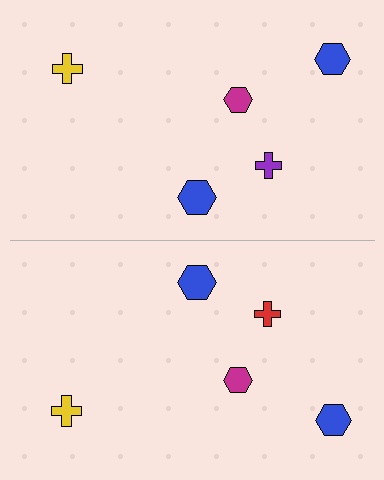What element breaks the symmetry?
The red cross on the bottom side breaks the symmetry — its mirror counterpart is purple.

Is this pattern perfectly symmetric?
No, the pattern is not perfectly symmetric. The red cross on the bottom side breaks the symmetry — its mirror counterpart is purple.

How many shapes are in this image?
There are 10 shapes in this image.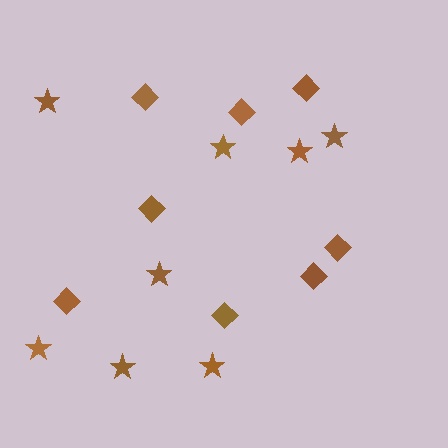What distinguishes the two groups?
There are 2 groups: one group of diamonds (8) and one group of stars (8).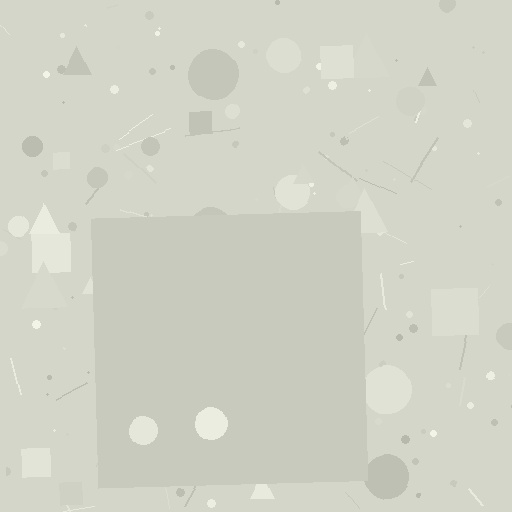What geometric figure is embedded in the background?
A square is embedded in the background.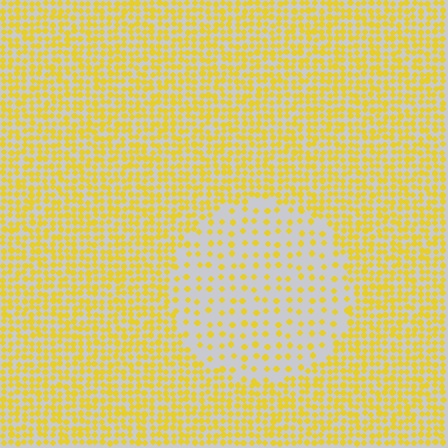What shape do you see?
I see a circle.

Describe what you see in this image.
The image contains small yellow elements arranged at two different densities. A circle-shaped region is visible where the elements are less densely packed than the surrounding area.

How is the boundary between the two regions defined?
The boundary is defined by a change in element density (approximately 2.6x ratio). All elements are the same color, size, and shape.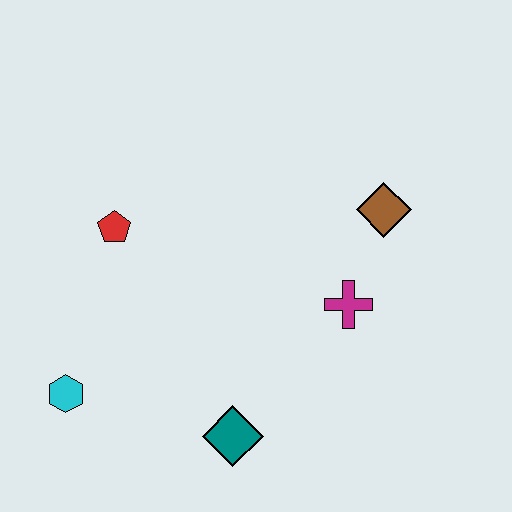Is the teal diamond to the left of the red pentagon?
No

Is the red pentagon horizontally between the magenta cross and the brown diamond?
No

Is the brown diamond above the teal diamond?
Yes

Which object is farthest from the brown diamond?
The cyan hexagon is farthest from the brown diamond.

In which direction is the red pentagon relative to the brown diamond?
The red pentagon is to the left of the brown diamond.